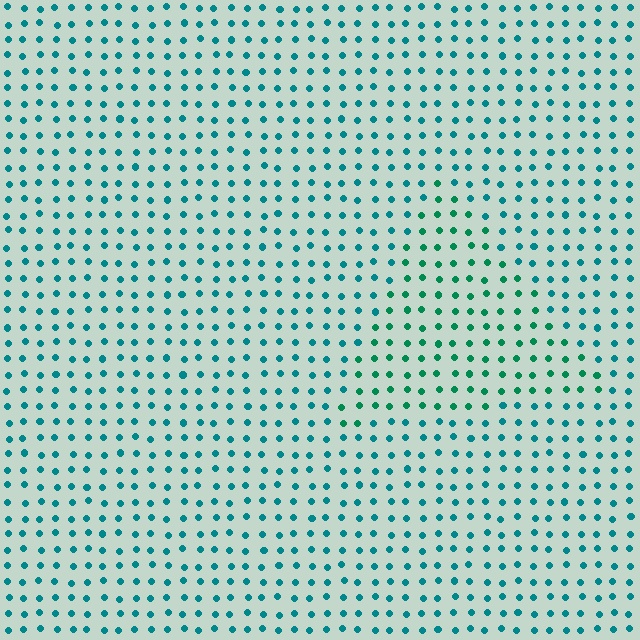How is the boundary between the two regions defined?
The boundary is defined purely by a slight shift in hue (about 27 degrees). Spacing, size, and orientation are identical on both sides.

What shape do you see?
I see a triangle.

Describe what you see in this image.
The image is filled with small teal elements in a uniform arrangement. A triangle-shaped region is visible where the elements are tinted to a slightly different hue, forming a subtle color boundary.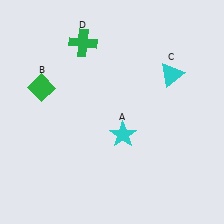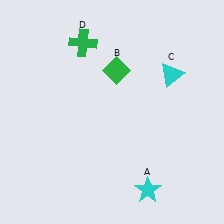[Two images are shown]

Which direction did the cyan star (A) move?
The cyan star (A) moved down.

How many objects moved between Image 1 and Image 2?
2 objects moved between the two images.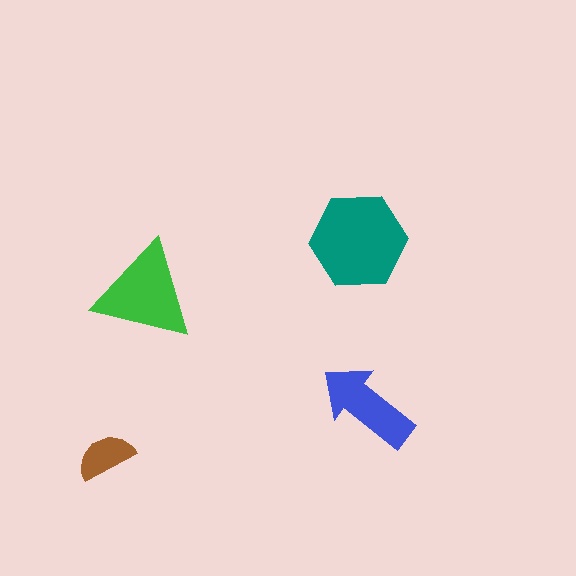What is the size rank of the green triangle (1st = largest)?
2nd.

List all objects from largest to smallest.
The teal hexagon, the green triangle, the blue arrow, the brown semicircle.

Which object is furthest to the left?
The brown semicircle is leftmost.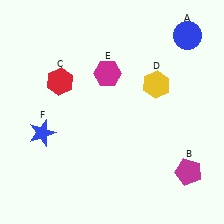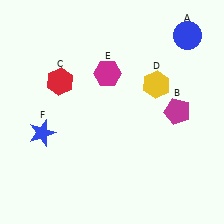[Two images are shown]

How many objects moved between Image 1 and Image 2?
1 object moved between the two images.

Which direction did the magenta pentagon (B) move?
The magenta pentagon (B) moved up.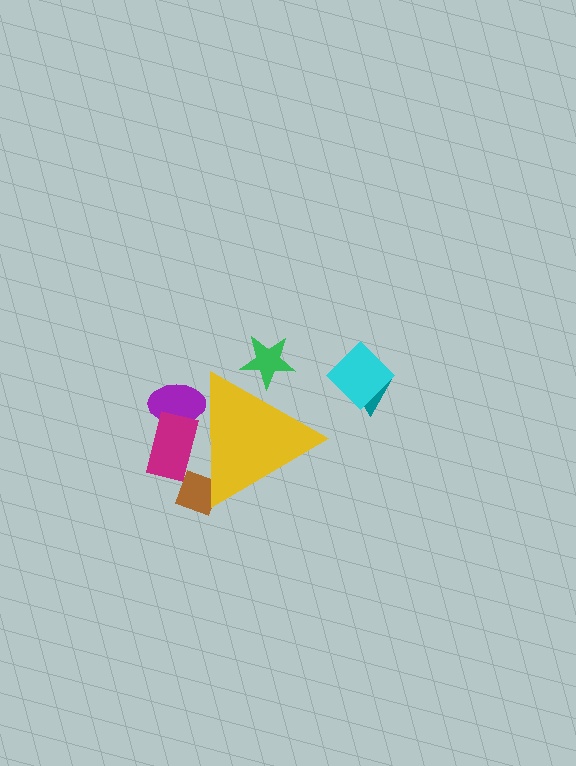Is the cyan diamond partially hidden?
No, the cyan diamond is fully visible.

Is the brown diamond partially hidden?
Yes, the brown diamond is partially hidden behind the yellow triangle.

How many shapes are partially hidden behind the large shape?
4 shapes are partially hidden.